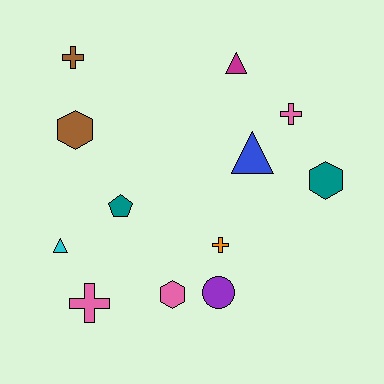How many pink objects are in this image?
There are 3 pink objects.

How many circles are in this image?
There is 1 circle.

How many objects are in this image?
There are 12 objects.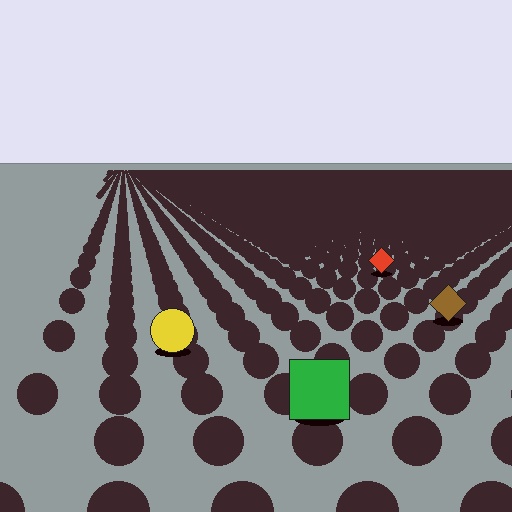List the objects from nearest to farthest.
From nearest to farthest: the green square, the yellow circle, the brown diamond, the red diamond.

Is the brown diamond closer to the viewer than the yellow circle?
No. The yellow circle is closer — you can tell from the texture gradient: the ground texture is coarser near it.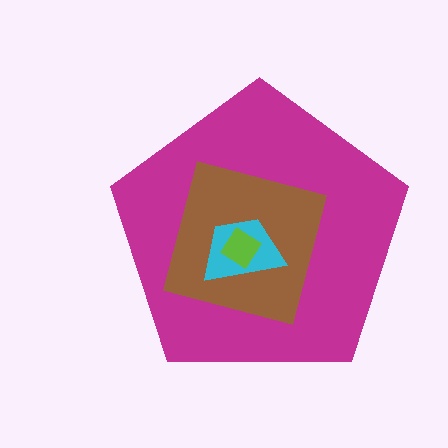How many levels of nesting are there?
4.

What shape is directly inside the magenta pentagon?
The brown square.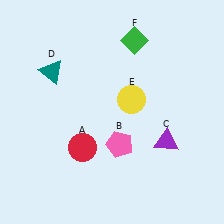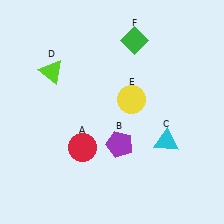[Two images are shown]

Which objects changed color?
B changed from pink to purple. C changed from purple to cyan. D changed from teal to lime.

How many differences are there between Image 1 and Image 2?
There are 3 differences between the two images.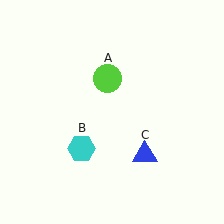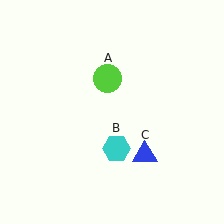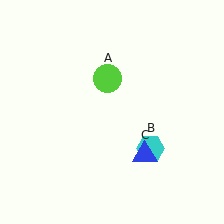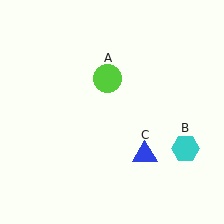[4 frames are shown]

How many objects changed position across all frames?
1 object changed position: cyan hexagon (object B).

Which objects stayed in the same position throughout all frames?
Lime circle (object A) and blue triangle (object C) remained stationary.